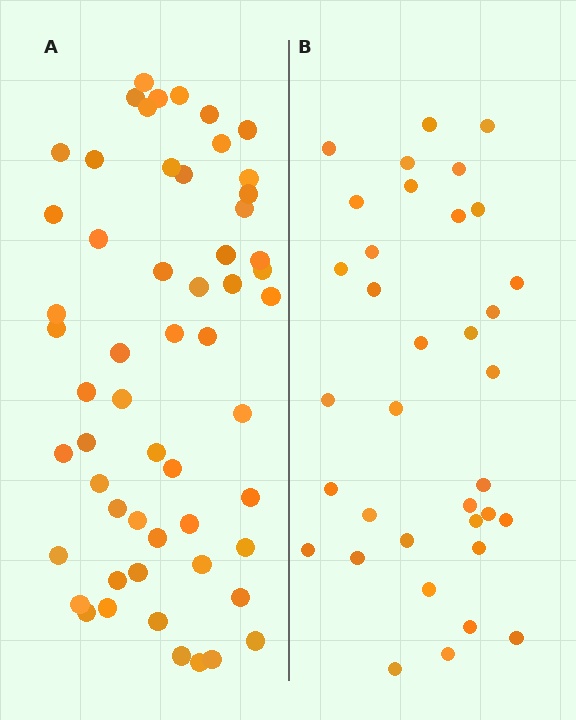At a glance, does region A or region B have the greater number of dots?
Region A (the left region) has more dots.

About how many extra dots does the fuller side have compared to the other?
Region A has approximately 20 more dots than region B.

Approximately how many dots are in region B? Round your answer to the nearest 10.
About 40 dots. (The exact count is 35, which rounds to 40.)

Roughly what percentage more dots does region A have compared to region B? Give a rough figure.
About 60% more.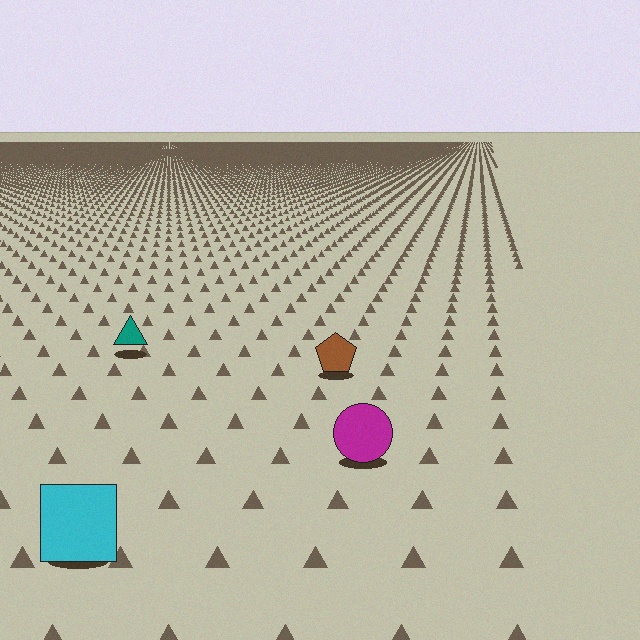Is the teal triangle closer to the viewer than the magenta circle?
No. The magenta circle is closer — you can tell from the texture gradient: the ground texture is coarser near it.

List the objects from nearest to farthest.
From nearest to farthest: the cyan square, the magenta circle, the brown pentagon, the teal triangle.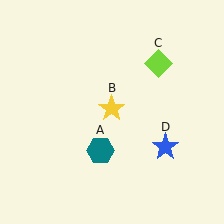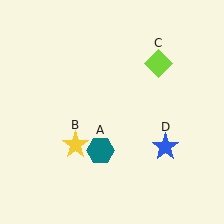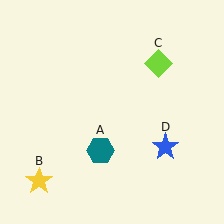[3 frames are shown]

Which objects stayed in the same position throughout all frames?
Teal hexagon (object A) and lime diamond (object C) and blue star (object D) remained stationary.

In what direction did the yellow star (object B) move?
The yellow star (object B) moved down and to the left.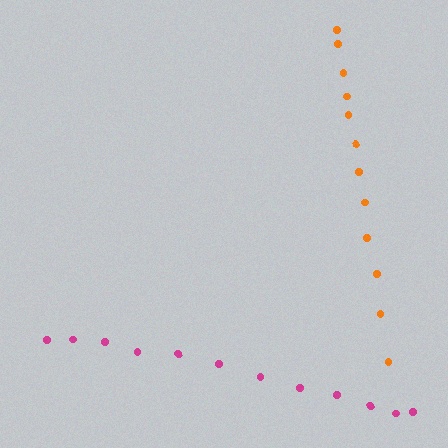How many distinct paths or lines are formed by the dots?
There are 2 distinct paths.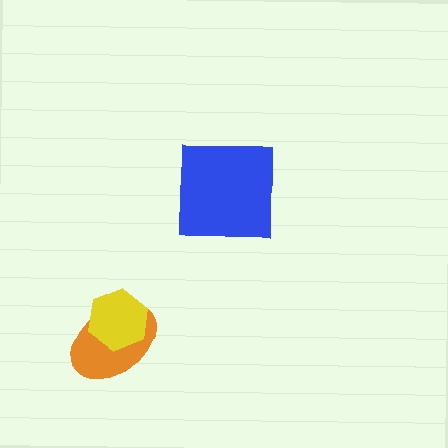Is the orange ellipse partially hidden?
Yes, it is partially covered by another shape.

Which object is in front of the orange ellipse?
The yellow hexagon is in front of the orange ellipse.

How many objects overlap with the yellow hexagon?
1 object overlaps with the yellow hexagon.